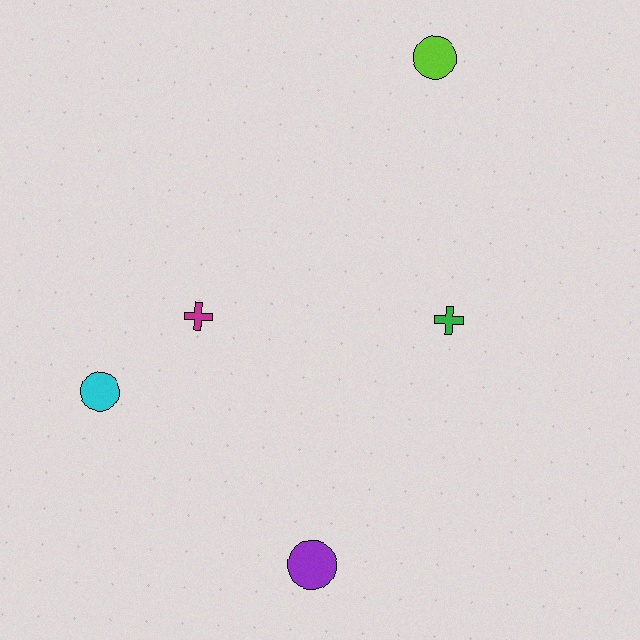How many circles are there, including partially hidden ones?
There are 3 circles.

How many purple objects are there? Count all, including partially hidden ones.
There is 1 purple object.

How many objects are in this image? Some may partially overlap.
There are 5 objects.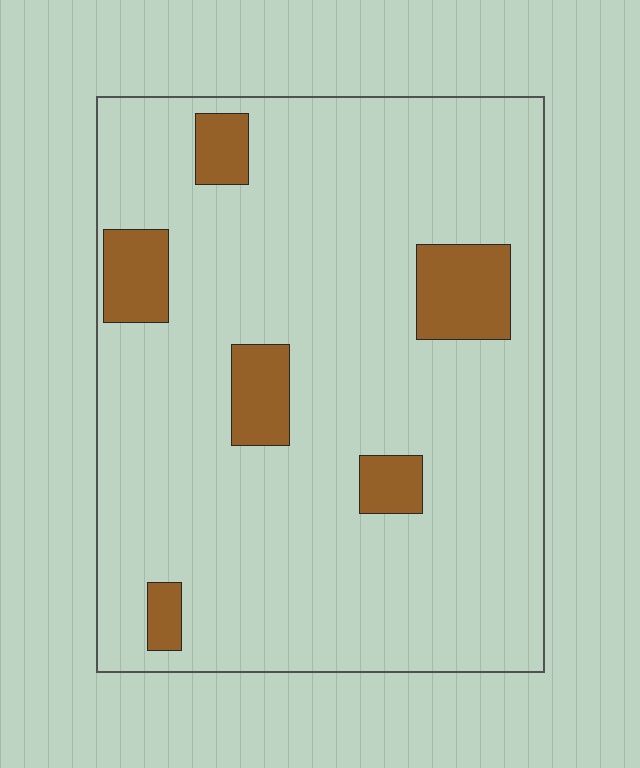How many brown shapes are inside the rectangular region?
6.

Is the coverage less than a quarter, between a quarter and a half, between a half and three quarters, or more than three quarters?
Less than a quarter.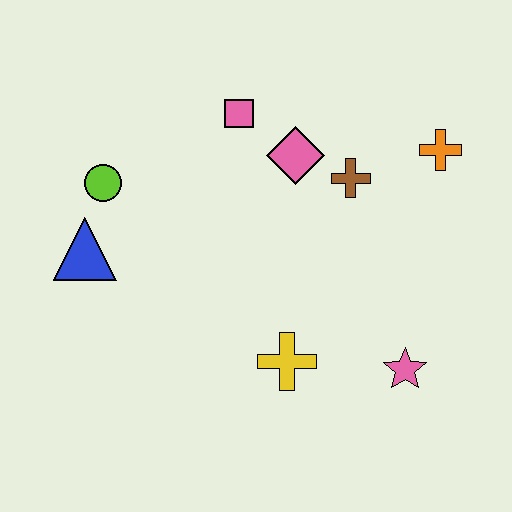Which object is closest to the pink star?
The yellow cross is closest to the pink star.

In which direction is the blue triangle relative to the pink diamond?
The blue triangle is to the left of the pink diamond.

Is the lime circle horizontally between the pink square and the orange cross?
No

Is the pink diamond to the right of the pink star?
No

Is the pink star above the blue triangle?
No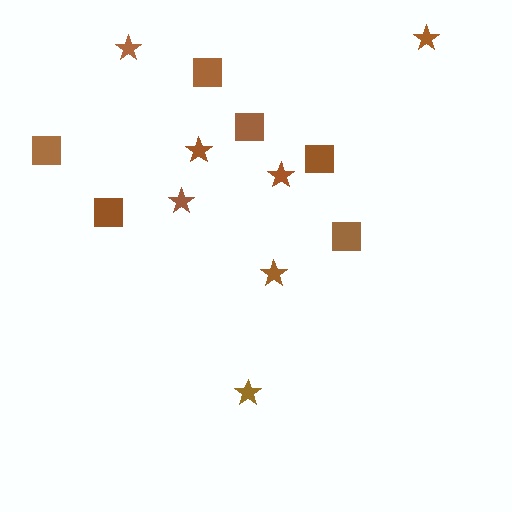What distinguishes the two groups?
There are 2 groups: one group of squares (6) and one group of stars (7).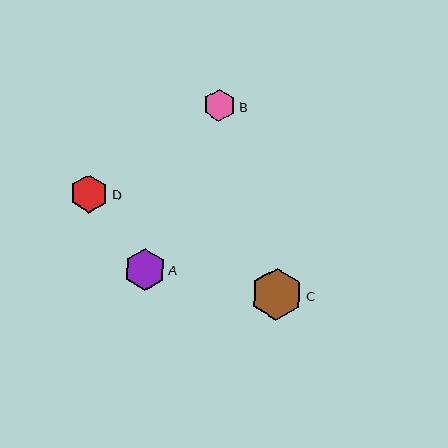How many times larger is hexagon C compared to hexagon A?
Hexagon C is approximately 1.3 times the size of hexagon A.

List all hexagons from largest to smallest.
From largest to smallest: C, A, D, B.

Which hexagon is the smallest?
Hexagon B is the smallest with a size of approximately 32 pixels.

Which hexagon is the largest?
Hexagon C is the largest with a size of approximately 52 pixels.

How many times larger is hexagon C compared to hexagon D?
Hexagon C is approximately 1.4 times the size of hexagon D.